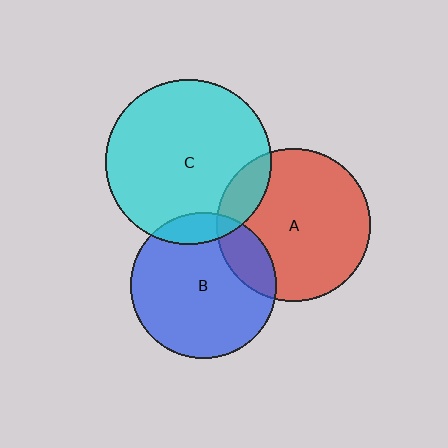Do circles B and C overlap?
Yes.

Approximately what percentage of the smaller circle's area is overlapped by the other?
Approximately 10%.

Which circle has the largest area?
Circle C (cyan).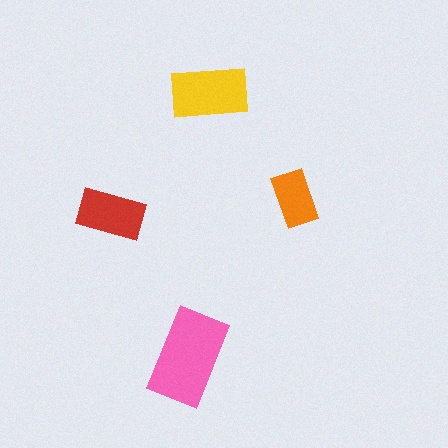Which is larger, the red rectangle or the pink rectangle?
The pink one.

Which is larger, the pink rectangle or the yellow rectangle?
The pink one.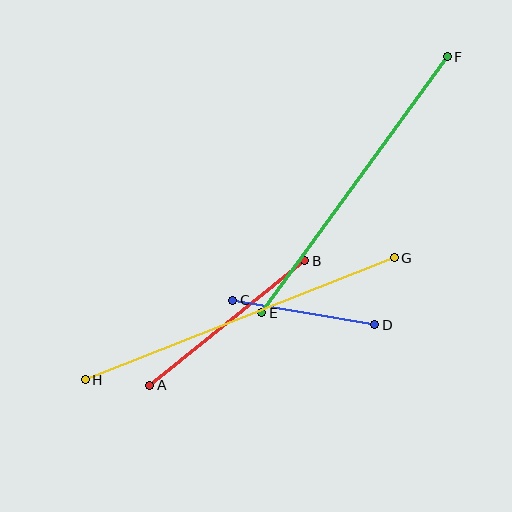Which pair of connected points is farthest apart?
Points G and H are farthest apart.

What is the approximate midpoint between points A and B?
The midpoint is at approximately (227, 323) pixels.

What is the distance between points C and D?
The distance is approximately 144 pixels.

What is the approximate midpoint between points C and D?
The midpoint is at approximately (304, 313) pixels.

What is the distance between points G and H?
The distance is approximately 332 pixels.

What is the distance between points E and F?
The distance is approximately 316 pixels.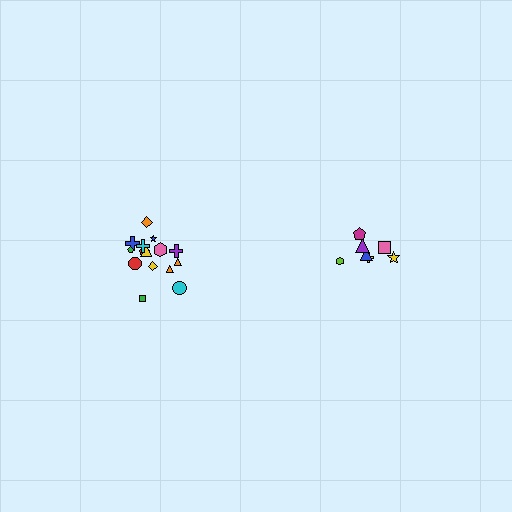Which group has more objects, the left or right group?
The left group.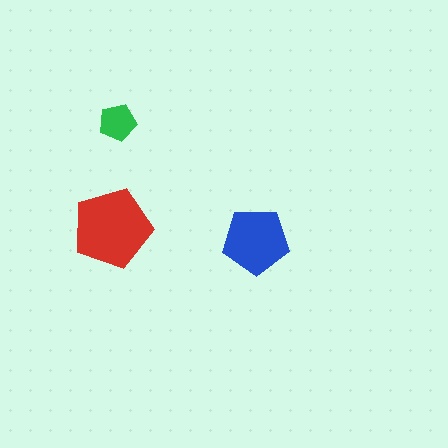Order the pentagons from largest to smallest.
the red one, the blue one, the green one.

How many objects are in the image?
There are 3 objects in the image.